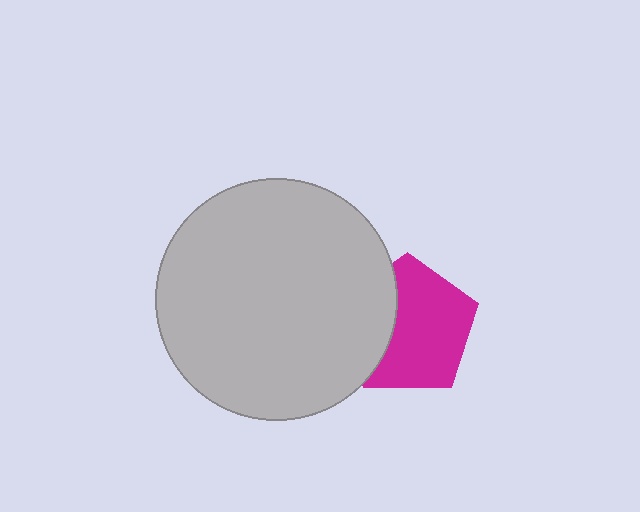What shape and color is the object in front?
The object in front is a light gray circle.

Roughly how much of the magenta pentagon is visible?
Most of it is visible (roughly 68%).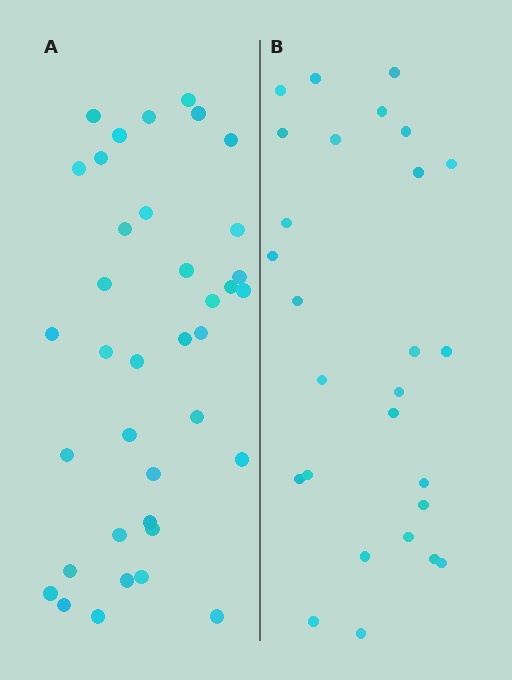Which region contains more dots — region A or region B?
Region A (the left region) has more dots.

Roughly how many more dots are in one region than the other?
Region A has roughly 10 or so more dots than region B.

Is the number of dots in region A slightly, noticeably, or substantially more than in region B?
Region A has noticeably more, but not dramatically so. The ratio is roughly 1.4 to 1.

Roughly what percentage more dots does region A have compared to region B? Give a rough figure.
About 35% more.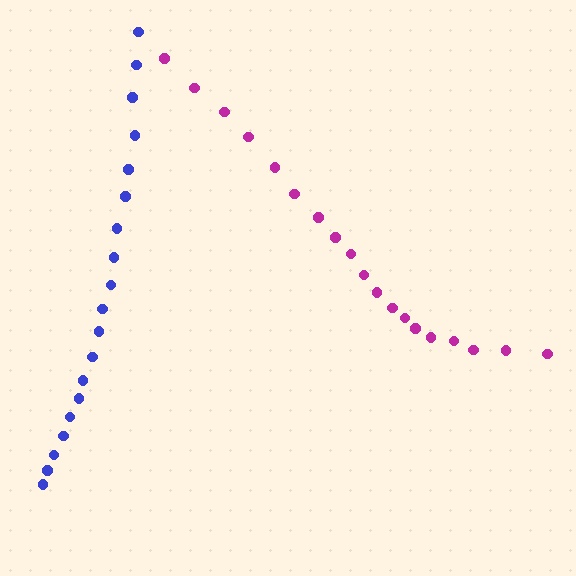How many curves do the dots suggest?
There are 2 distinct paths.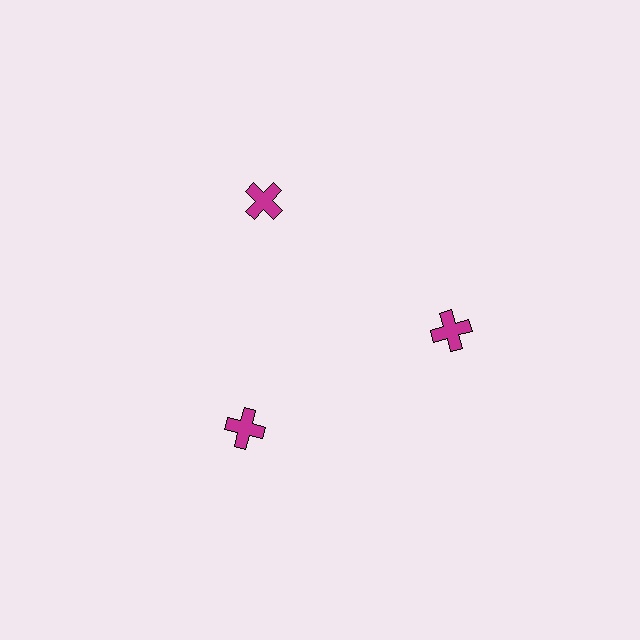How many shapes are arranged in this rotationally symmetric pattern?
There are 3 shapes, arranged in 3 groups of 1.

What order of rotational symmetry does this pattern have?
This pattern has 3-fold rotational symmetry.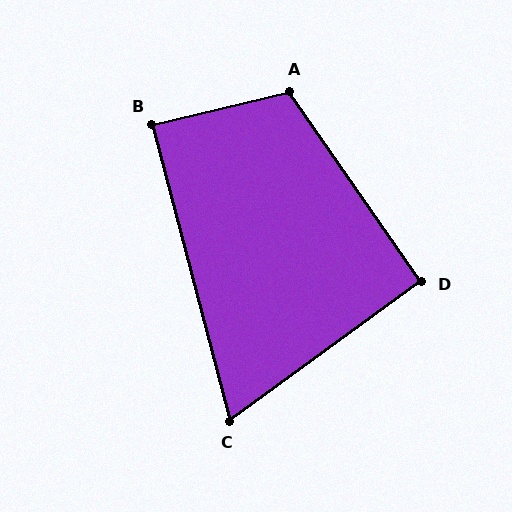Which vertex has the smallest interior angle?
C, at approximately 69 degrees.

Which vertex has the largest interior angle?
A, at approximately 111 degrees.